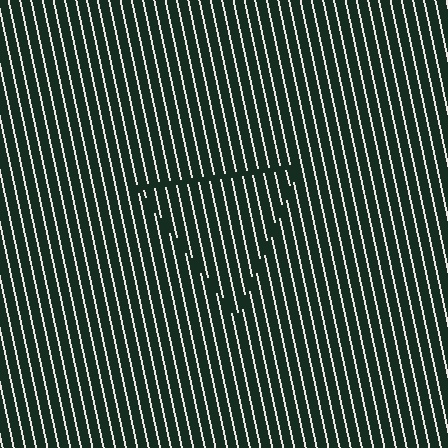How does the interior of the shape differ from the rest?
The interior of the shape contains the same grating, shifted by half a period — the contour is defined by the phase discontinuity where line-ends from the inner and outer gratings abut.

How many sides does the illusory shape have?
3 sides — the line-ends trace a triangle.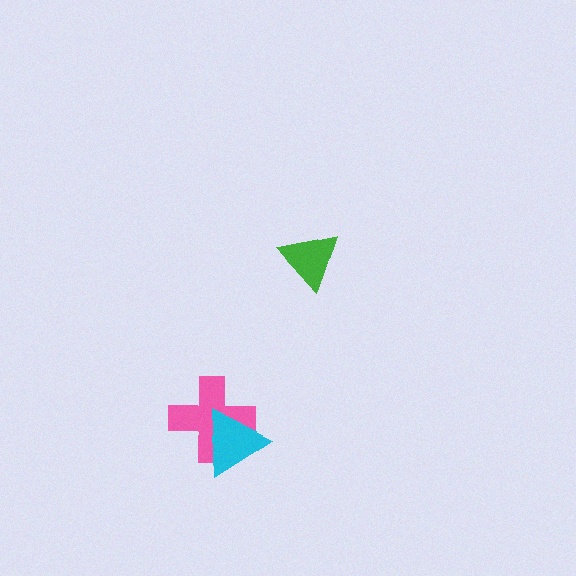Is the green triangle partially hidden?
No, no other shape covers it.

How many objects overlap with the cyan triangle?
1 object overlaps with the cyan triangle.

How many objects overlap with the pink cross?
1 object overlaps with the pink cross.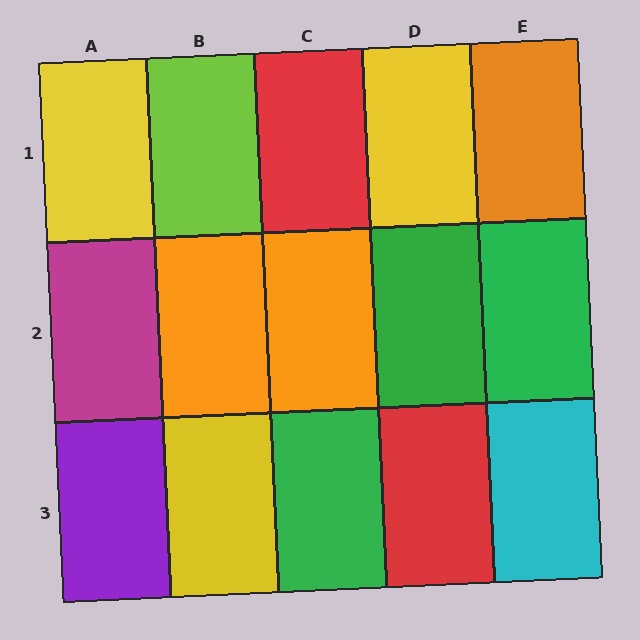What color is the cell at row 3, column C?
Green.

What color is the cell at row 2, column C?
Orange.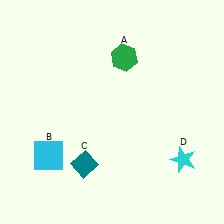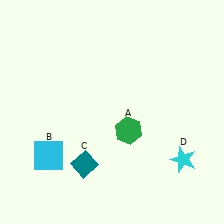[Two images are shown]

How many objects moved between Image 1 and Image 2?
1 object moved between the two images.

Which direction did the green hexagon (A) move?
The green hexagon (A) moved down.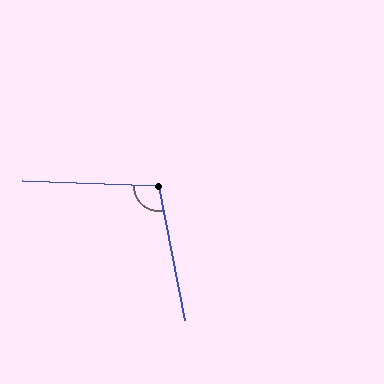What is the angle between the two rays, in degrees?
Approximately 103 degrees.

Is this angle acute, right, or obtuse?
It is obtuse.